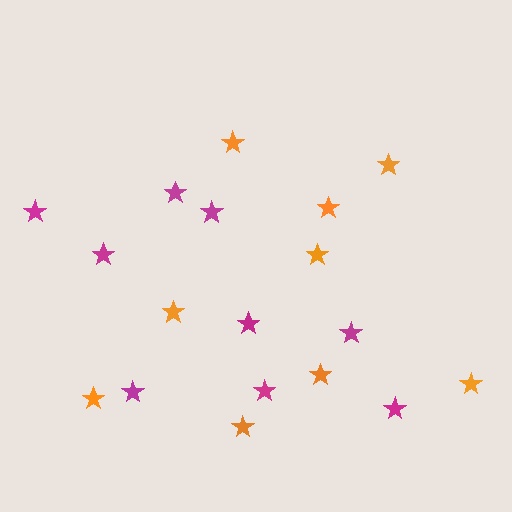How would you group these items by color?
There are 2 groups: one group of orange stars (9) and one group of magenta stars (9).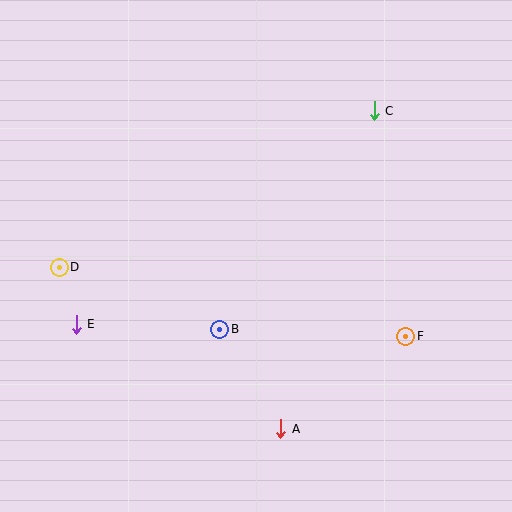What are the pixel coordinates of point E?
Point E is at (76, 324).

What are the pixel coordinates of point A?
Point A is at (281, 429).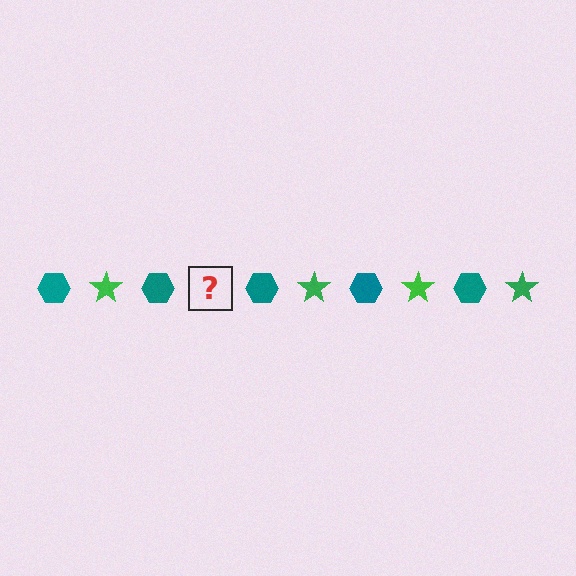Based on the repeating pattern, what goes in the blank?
The blank should be a green star.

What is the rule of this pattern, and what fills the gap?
The rule is that the pattern alternates between teal hexagon and green star. The gap should be filled with a green star.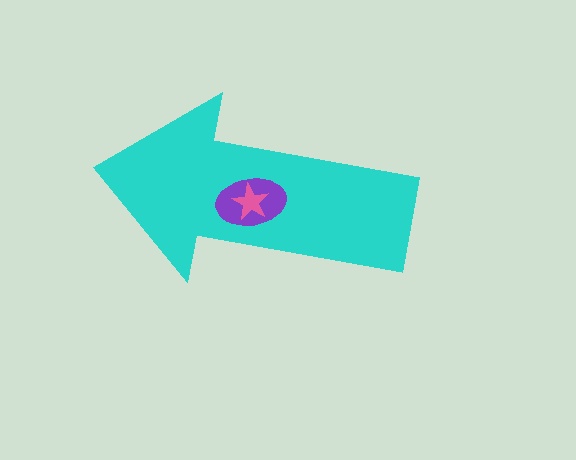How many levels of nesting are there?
3.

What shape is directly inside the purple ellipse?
The pink star.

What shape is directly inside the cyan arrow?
The purple ellipse.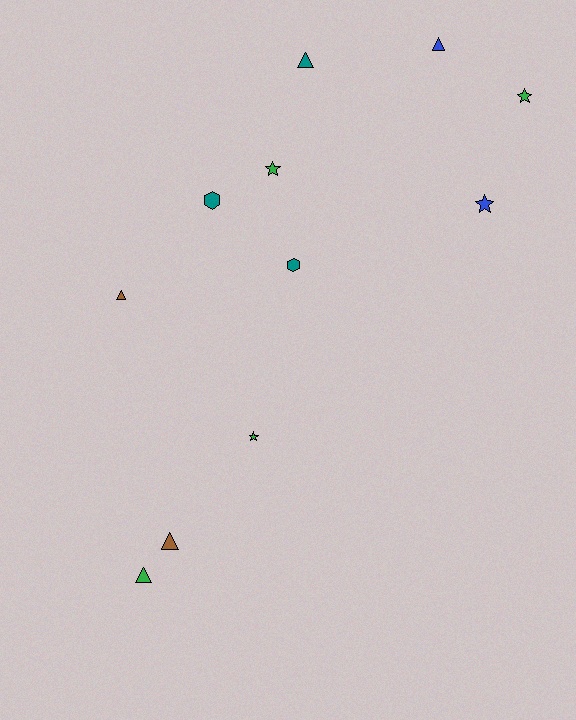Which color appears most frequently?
Green, with 4 objects.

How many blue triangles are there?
There is 1 blue triangle.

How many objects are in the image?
There are 11 objects.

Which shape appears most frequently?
Triangle, with 5 objects.